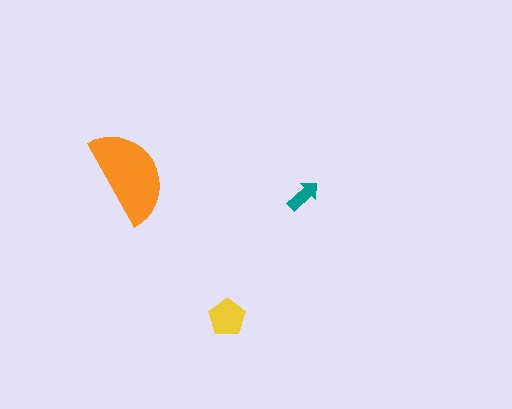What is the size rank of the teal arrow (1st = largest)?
3rd.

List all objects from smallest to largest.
The teal arrow, the yellow pentagon, the orange semicircle.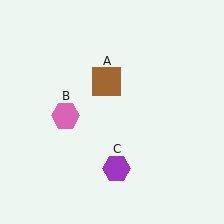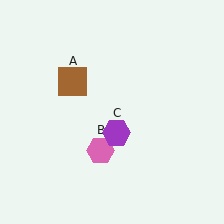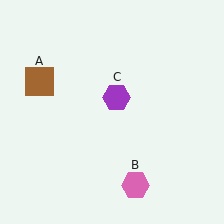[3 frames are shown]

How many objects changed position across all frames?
3 objects changed position: brown square (object A), pink hexagon (object B), purple hexagon (object C).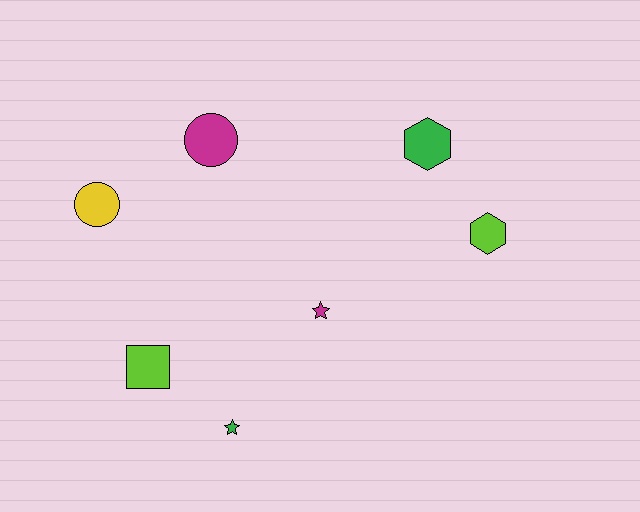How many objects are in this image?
There are 7 objects.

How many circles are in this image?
There are 2 circles.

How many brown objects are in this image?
There are no brown objects.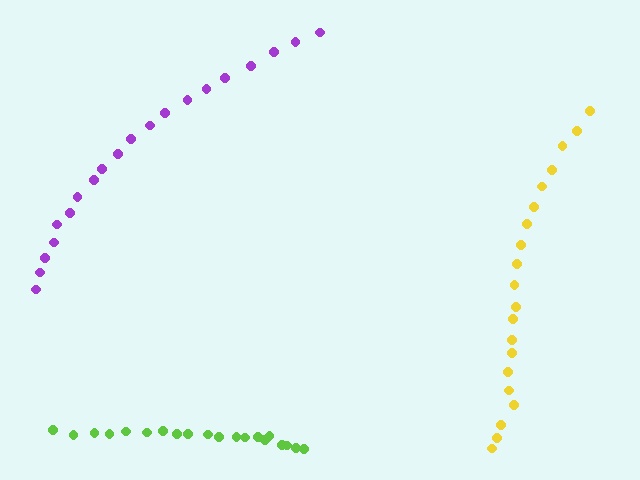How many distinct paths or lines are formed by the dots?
There are 3 distinct paths.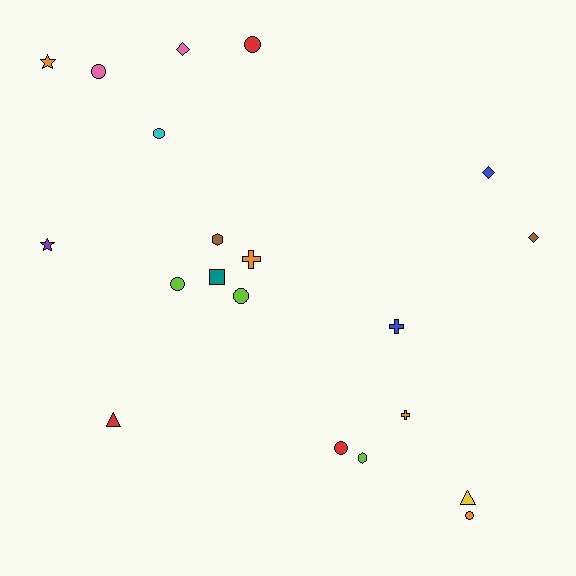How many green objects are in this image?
There are no green objects.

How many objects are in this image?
There are 20 objects.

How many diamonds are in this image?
There are 3 diamonds.